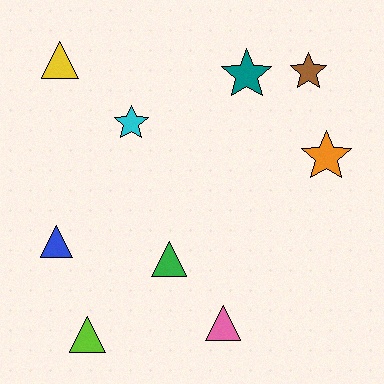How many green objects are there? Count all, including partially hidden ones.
There is 1 green object.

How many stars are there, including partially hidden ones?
There are 4 stars.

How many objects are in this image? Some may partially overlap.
There are 9 objects.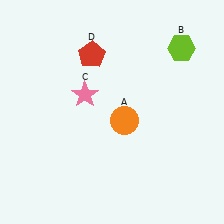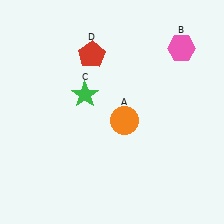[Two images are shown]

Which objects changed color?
B changed from lime to pink. C changed from pink to green.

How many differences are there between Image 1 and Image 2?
There are 2 differences between the two images.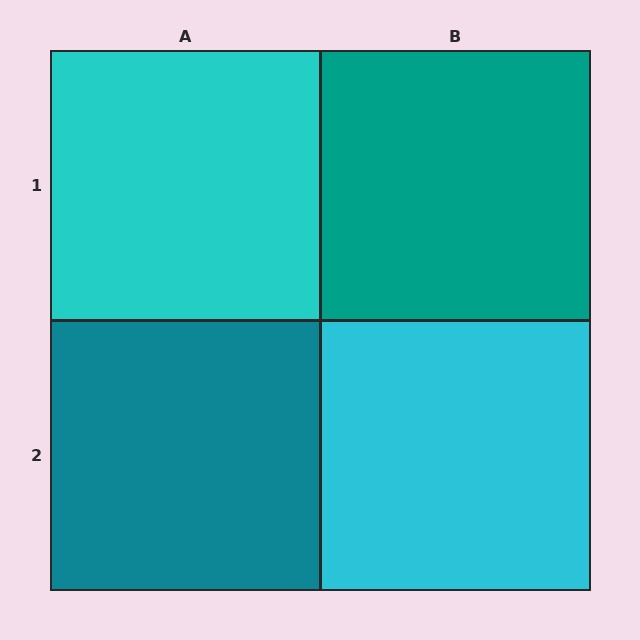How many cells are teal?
2 cells are teal.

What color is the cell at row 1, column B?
Teal.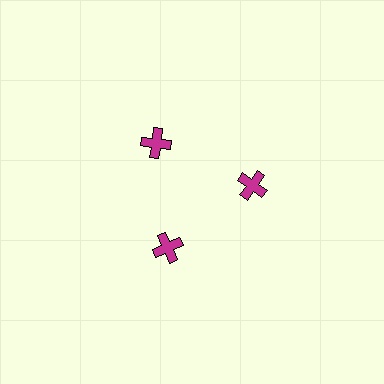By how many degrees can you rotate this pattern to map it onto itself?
The pattern maps onto itself every 120 degrees of rotation.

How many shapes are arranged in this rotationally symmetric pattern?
There are 3 shapes, arranged in 3 groups of 1.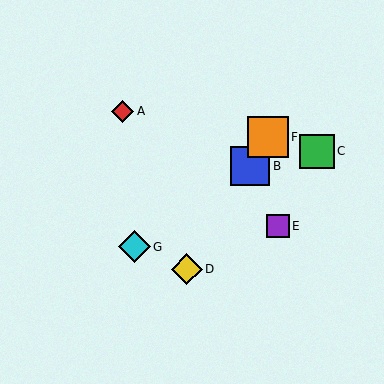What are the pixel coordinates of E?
Object E is at (278, 226).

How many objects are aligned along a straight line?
3 objects (B, D, F) are aligned along a straight line.